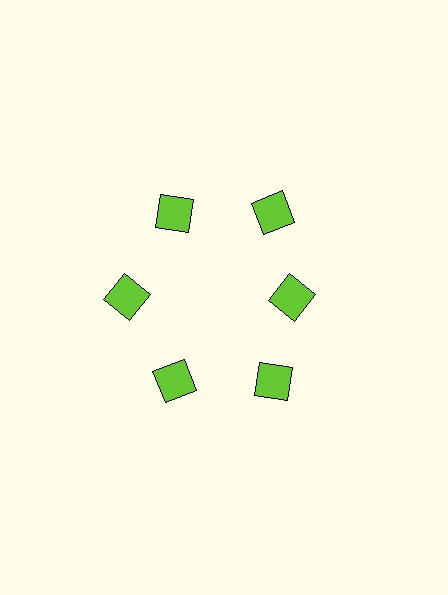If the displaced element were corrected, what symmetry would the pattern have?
It would have 6-fold rotational symmetry — the pattern would map onto itself every 60 degrees.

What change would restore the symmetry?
The symmetry would be restored by moving it outward, back onto the ring so that all 6 squares sit at equal angles and equal distance from the center.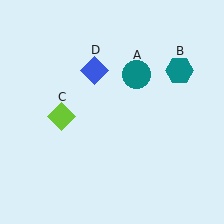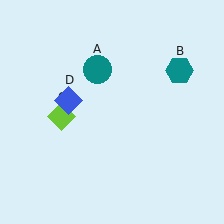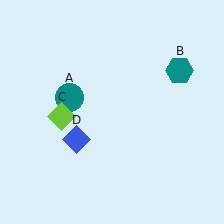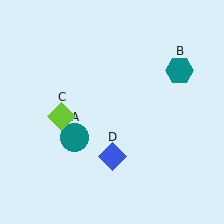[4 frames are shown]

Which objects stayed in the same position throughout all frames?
Teal hexagon (object B) and lime diamond (object C) remained stationary.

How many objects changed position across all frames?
2 objects changed position: teal circle (object A), blue diamond (object D).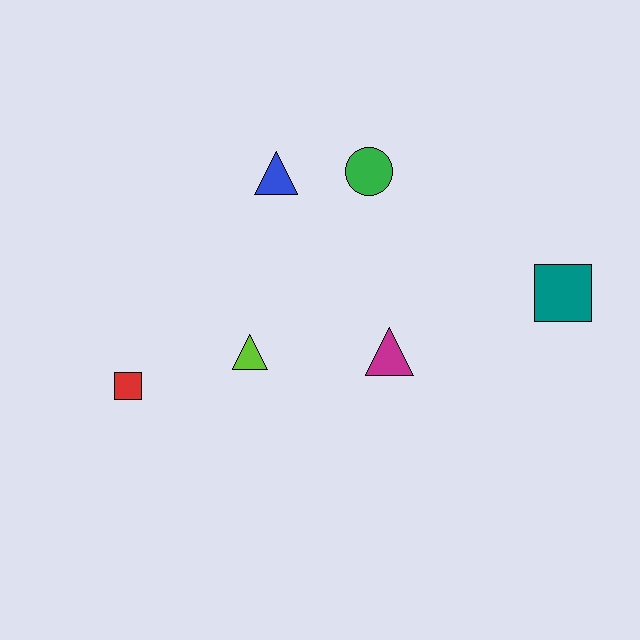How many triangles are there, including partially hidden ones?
There are 3 triangles.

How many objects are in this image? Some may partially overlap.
There are 6 objects.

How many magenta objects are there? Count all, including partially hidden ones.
There is 1 magenta object.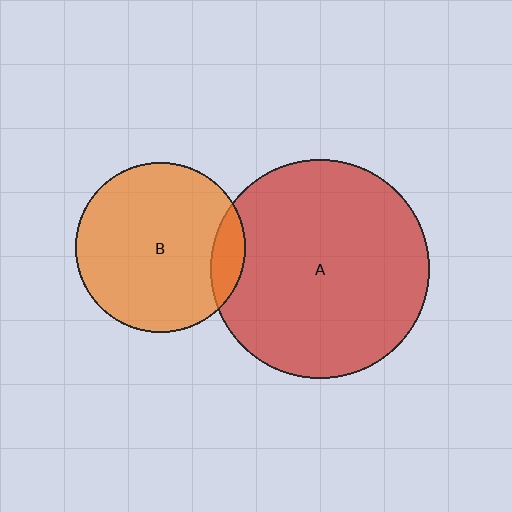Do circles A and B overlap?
Yes.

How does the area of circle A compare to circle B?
Approximately 1.7 times.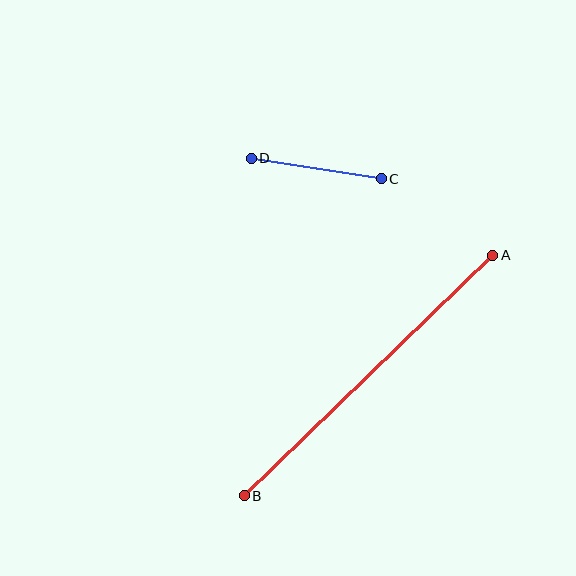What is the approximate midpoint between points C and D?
The midpoint is at approximately (316, 168) pixels.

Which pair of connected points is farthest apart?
Points A and B are farthest apart.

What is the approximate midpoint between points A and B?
The midpoint is at approximately (368, 376) pixels.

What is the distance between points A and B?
The distance is approximately 346 pixels.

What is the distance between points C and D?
The distance is approximately 131 pixels.